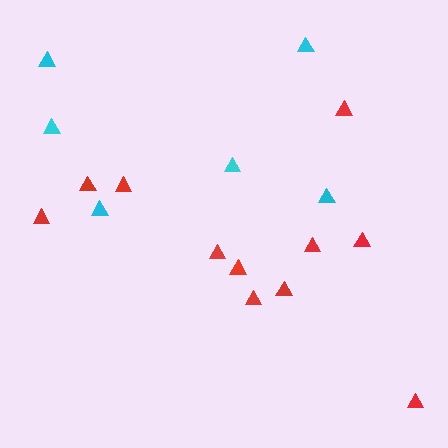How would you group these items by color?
There are 2 groups: one group of cyan triangles (6) and one group of red triangles (11).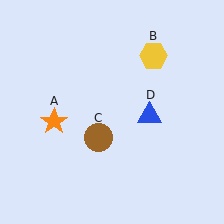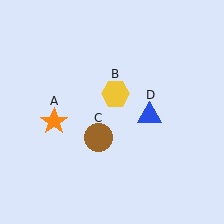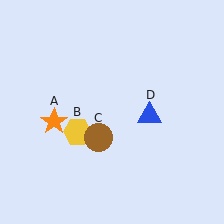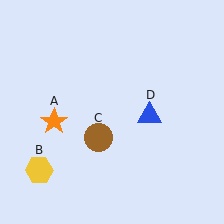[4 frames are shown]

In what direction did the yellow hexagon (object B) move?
The yellow hexagon (object B) moved down and to the left.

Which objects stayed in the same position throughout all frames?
Orange star (object A) and brown circle (object C) and blue triangle (object D) remained stationary.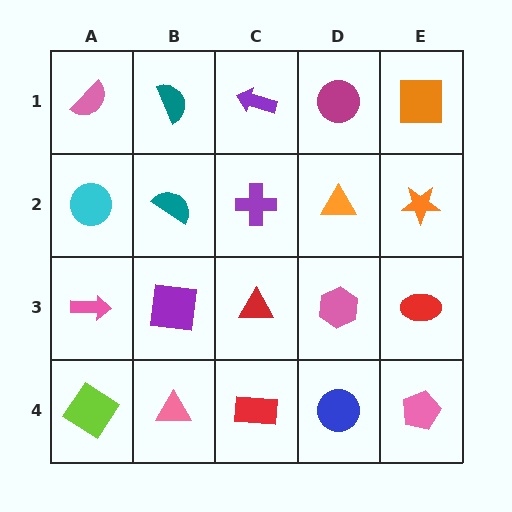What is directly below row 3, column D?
A blue circle.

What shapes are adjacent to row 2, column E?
An orange square (row 1, column E), a red ellipse (row 3, column E), an orange triangle (row 2, column D).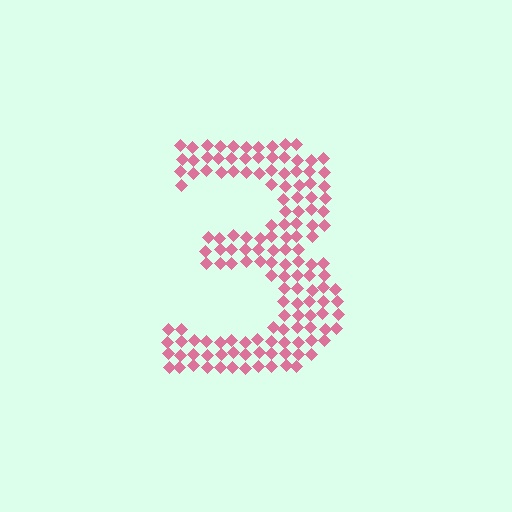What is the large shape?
The large shape is the digit 3.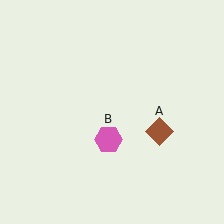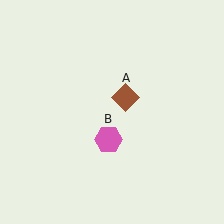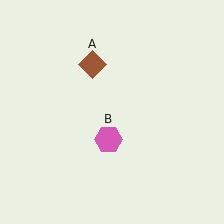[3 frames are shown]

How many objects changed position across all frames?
1 object changed position: brown diamond (object A).